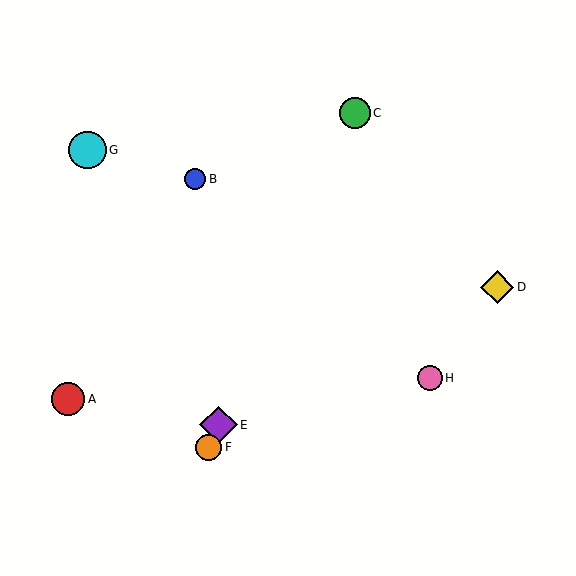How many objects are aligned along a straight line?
3 objects (C, E, F) are aligned along a straight line.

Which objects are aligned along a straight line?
Objects C, E, F are aligned along a straight line.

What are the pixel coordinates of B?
Object B is at (195, 179).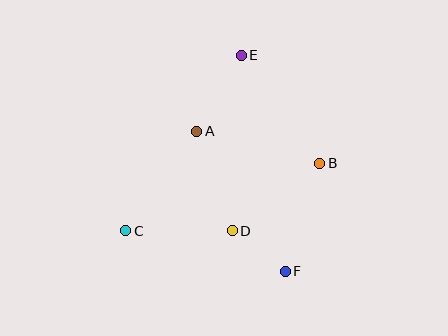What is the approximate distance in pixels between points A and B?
The distance between A and B is approximately 127 pixels.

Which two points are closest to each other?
Points D and F are closest to each other.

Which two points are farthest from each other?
Points E and F are farthest from each other.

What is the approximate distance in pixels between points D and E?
The distance between D and E is approximately 176 pixels.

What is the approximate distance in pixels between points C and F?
The distance between C and F is approximately 165 pixels.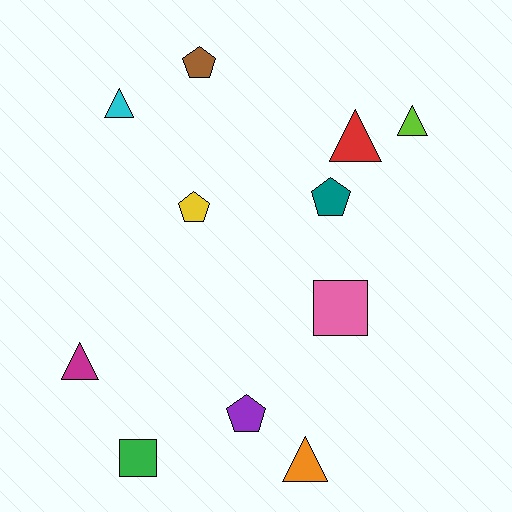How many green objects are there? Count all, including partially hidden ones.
There is 1 green object.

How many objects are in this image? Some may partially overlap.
There are 11 objects.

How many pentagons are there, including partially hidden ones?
There are 4 pentagons.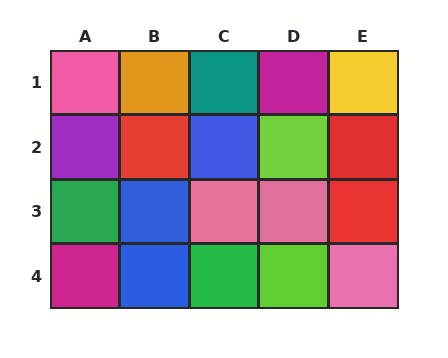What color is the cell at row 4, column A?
Magenta.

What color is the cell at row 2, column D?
Lime.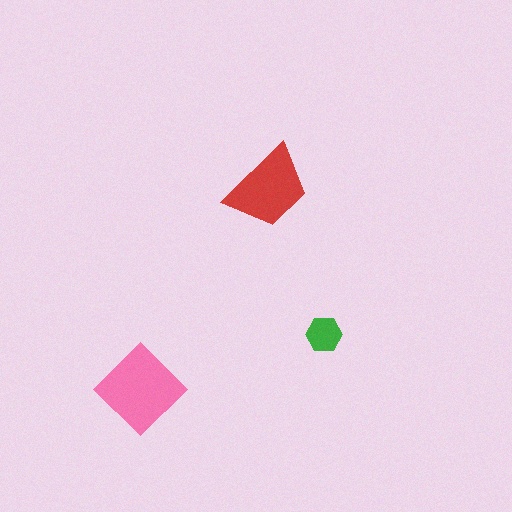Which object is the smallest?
The green hexagon.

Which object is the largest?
The pink diamond.